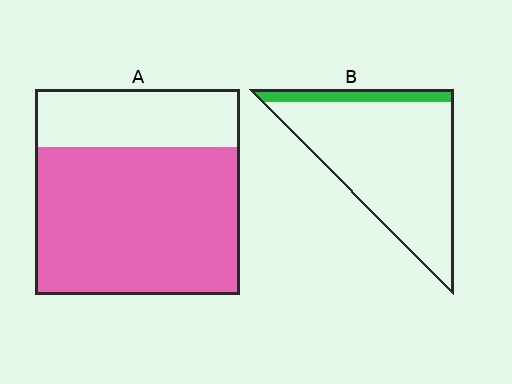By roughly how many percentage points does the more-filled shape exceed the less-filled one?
By roughly 60 percentage points (A over B).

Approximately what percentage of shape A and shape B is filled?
A is approximately 70% and B is approximately 10%.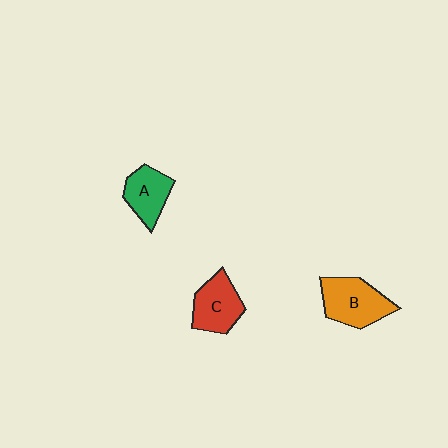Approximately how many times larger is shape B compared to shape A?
Approximately 1.4 times.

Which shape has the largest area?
Shape B (orange).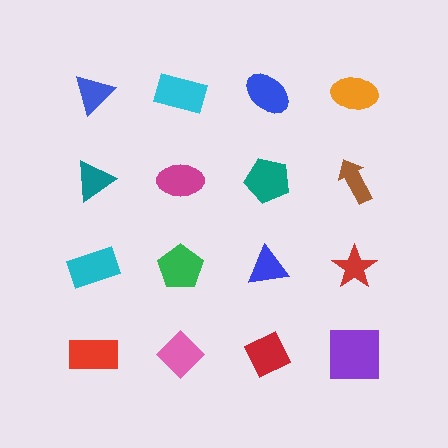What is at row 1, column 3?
A blue ellipse.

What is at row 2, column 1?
A teal triangle.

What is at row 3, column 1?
A cyan rectangle.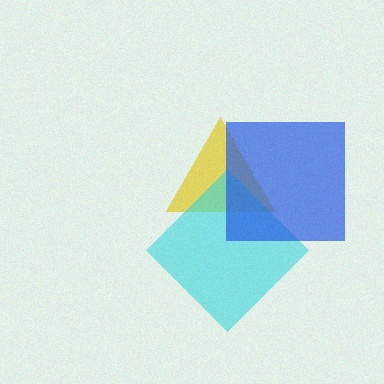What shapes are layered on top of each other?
The layered shapes are: a yellow triangle, a cyan diamond, a blue square.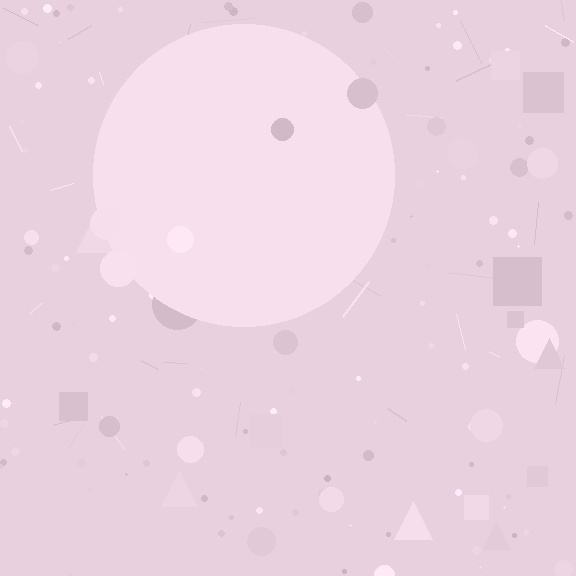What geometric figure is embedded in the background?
A circle is embedded in the background.